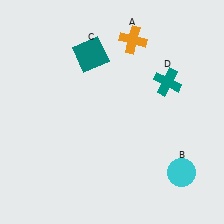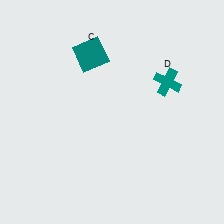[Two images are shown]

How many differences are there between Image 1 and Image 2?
There are 2 differences between the two images.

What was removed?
The orange cross (A), the cyan circle (B) were removed in Image 2.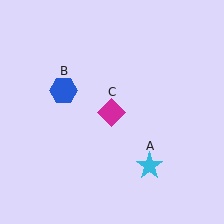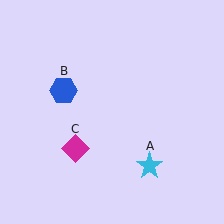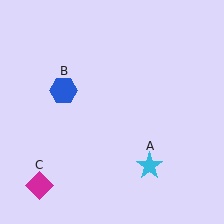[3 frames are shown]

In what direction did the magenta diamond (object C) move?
The magenta diamond (object C) moved down and to the left.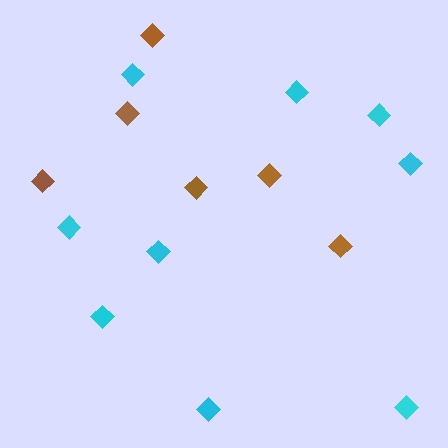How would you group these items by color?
There are 2 groups: one group of brown diamonds (6) and one group of cyan diamonds (9).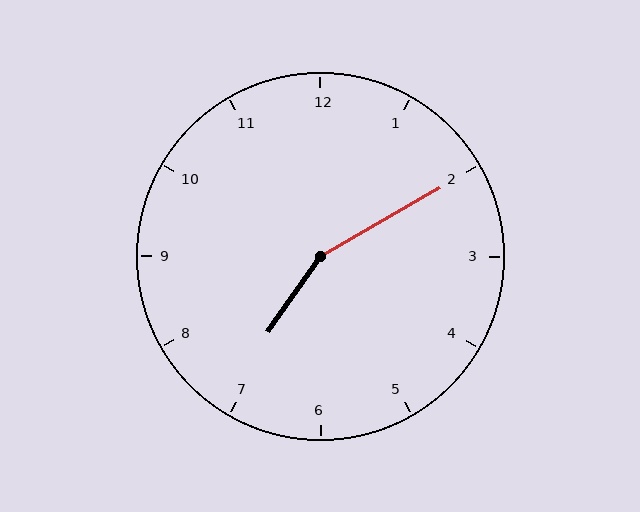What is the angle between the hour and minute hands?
Approximately 155 degrees.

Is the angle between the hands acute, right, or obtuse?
It is obtuse.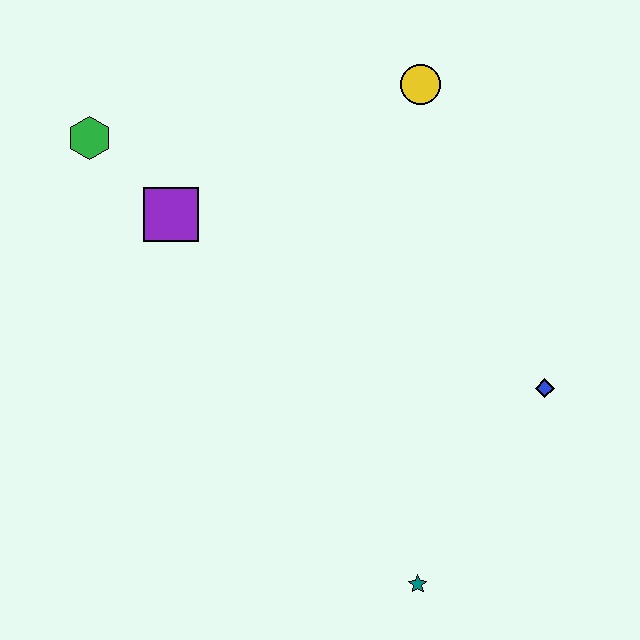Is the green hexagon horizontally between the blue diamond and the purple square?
No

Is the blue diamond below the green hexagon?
Yes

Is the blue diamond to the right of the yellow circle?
Yes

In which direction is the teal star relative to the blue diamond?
The teal star is below the blue diamond.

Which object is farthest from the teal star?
The green hexagon is farthest from the teal star.